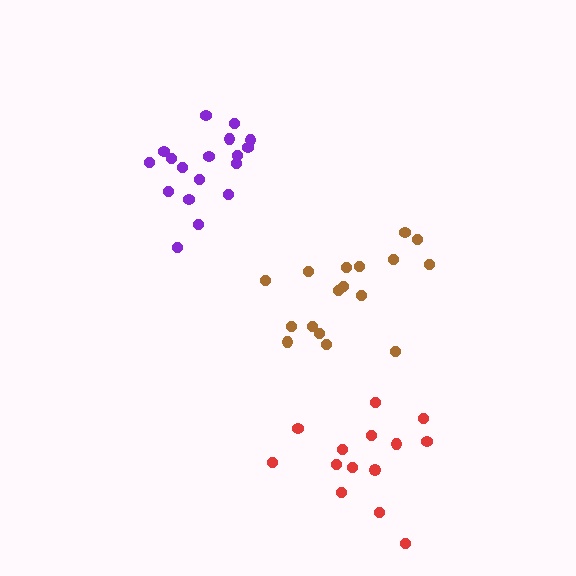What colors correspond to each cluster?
The clusters are colored: brown, purple, red.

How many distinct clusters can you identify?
There are 3 distinct clusters.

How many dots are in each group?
Group 1: 17 dots, Group 2: 18 dots, Group 3: 14 dots (49 total).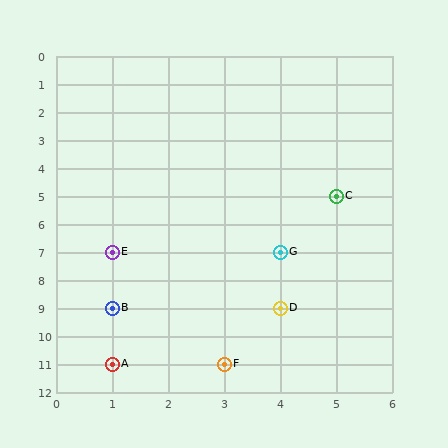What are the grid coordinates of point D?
Point D is at grid coordinates (4, 9).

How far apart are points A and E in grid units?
Points A and E are 4 rows apart.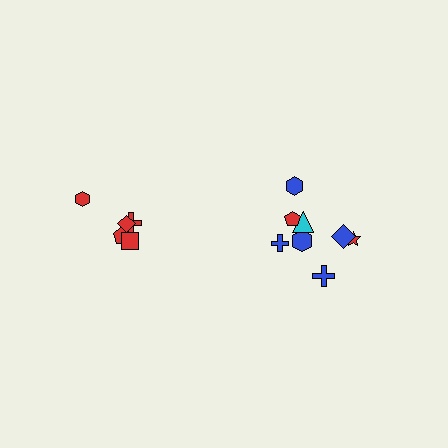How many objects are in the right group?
There are 8 objects.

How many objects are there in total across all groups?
There are 13 objects.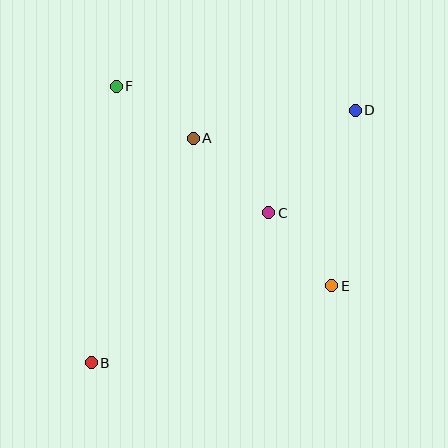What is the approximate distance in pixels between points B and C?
The distance between B and C is approximately 233 pixels.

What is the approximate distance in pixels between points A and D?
The distance between A and D is approximately 164 pixels.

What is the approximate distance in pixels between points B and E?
The distance between B and E is approximately 253 pixels.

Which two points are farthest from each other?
Points B and D are farthest from each other.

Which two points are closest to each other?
Points A and F are closest to each other.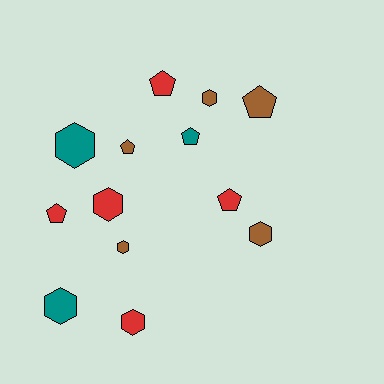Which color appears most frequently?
Red, with 5 objects.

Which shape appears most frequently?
Hexagon, with 7 objects.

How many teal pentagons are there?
There is 1 teal pentagon.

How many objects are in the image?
There are 13 objects.